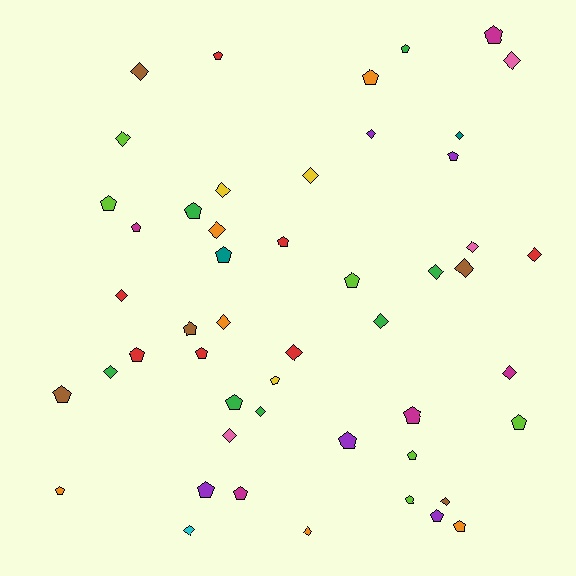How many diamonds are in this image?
There are 23 diamonds.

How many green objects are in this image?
There are 7 green objects.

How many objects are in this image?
There are 50 objects.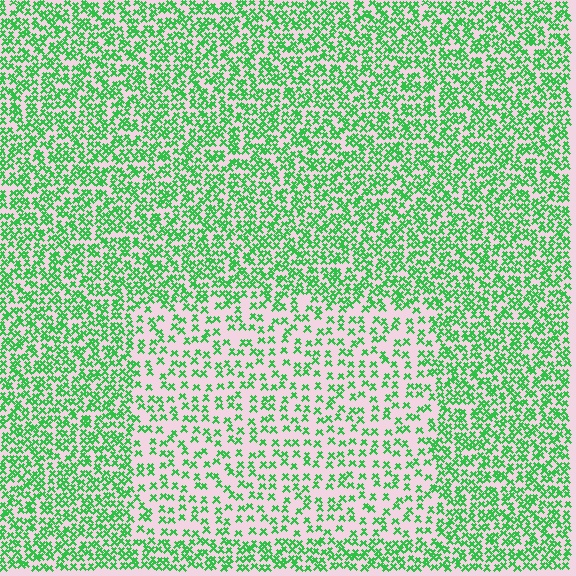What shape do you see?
I see a rectangle.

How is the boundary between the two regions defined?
The boundary is defined by a change in element density (approximately 2.0x ratio). All elements are the same color, size, and shape.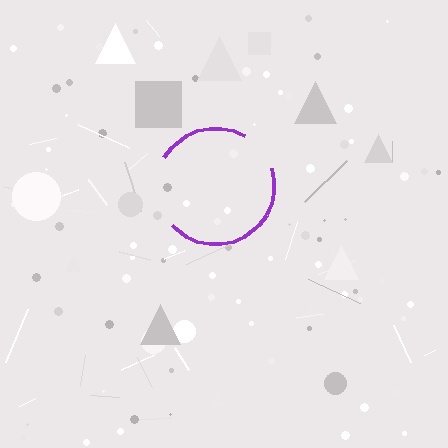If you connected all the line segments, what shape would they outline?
They would outline a circle.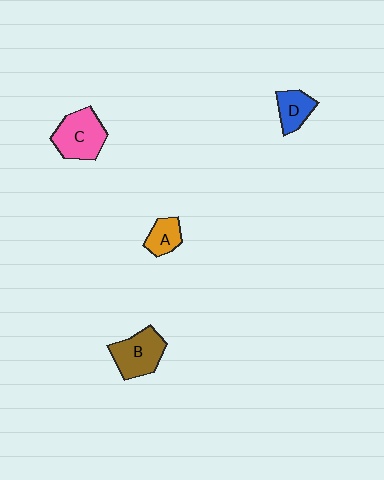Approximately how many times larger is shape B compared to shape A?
Approximately 1.8 times.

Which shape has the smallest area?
Shape A (orange).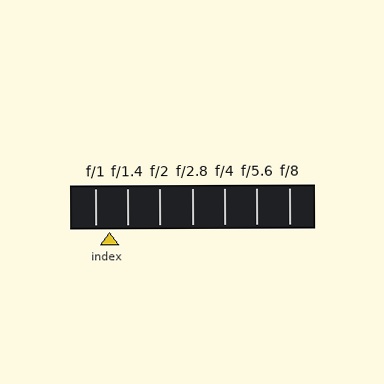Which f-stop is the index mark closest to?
The index mark is closest to f/1.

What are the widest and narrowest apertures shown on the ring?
The widest aperture shown is f/1 and the narrowest is f/8.